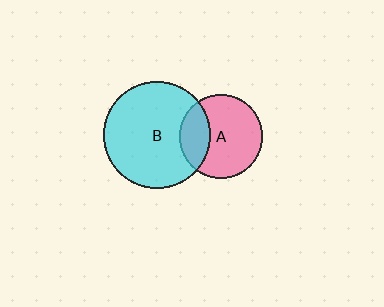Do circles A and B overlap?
Yes.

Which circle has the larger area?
Circle B (cyan).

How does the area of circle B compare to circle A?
Approximately 1.6 times.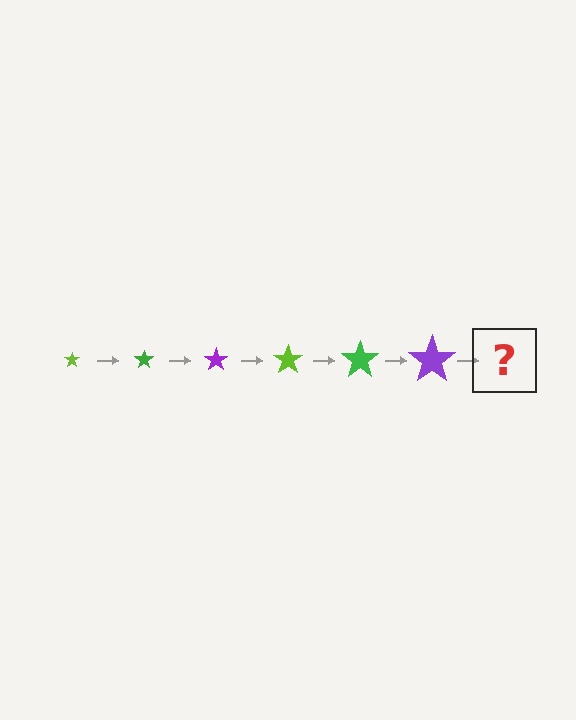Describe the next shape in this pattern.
It should be a lime star, larger than the previous one.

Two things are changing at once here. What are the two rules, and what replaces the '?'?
The two rules are that the star grows larger each step and the color cycles through lime, green, and purple. The '?' should be a lime star, larger than the previous one.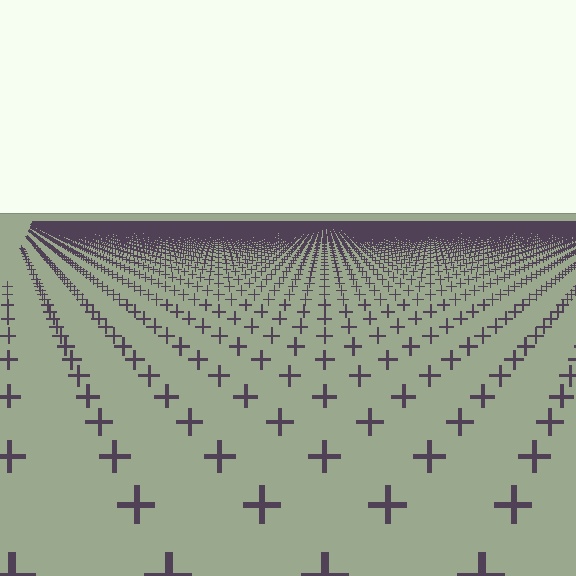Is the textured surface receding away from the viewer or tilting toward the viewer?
The surface is receding away from the viewer. Texture elements get smaller and denser toward the top.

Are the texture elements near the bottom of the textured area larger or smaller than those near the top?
Larger. Near the bottom, elements are closer to the viewer and appear at a bigger on-screen size.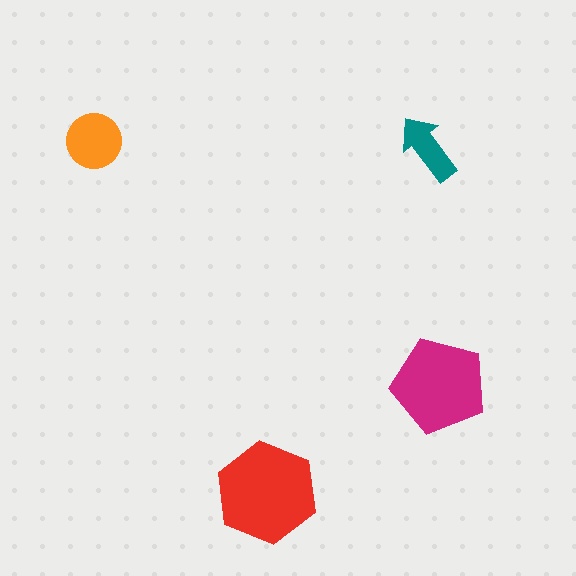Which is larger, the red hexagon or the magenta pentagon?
The red hexagon.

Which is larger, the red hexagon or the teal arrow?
The red hexagon.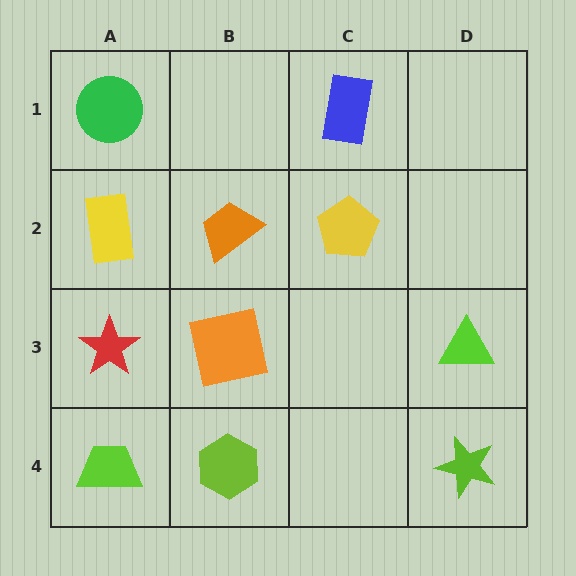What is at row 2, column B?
An orange trapezoid.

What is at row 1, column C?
A blue rectangle.